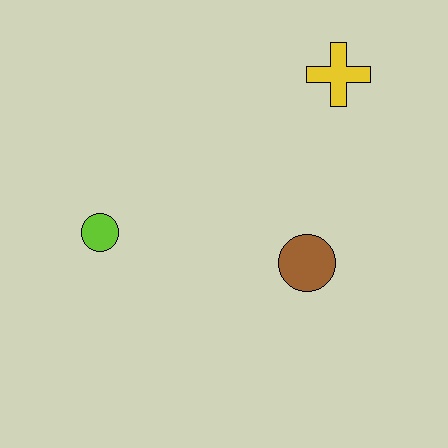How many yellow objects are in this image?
There is 1 yellow object.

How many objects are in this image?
There are 3 objects.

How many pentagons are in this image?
There are no pentagons.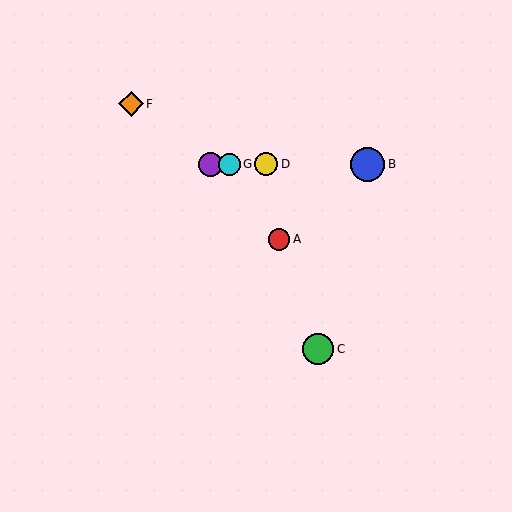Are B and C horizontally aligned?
No, B is at y≈164 and C is at y≈349.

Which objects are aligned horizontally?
Objects B, D, E, G are aligned horizontally.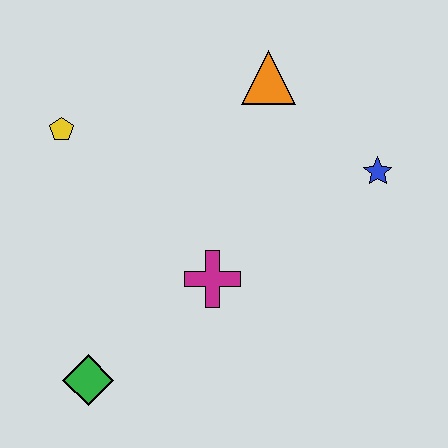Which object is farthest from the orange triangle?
The green diamond is farthest from the orange triangle.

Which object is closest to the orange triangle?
The blue star is closest to the orange triangle.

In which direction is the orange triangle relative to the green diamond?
The orange triangle is above the green diamond.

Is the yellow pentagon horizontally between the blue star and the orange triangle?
No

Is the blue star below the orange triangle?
Yes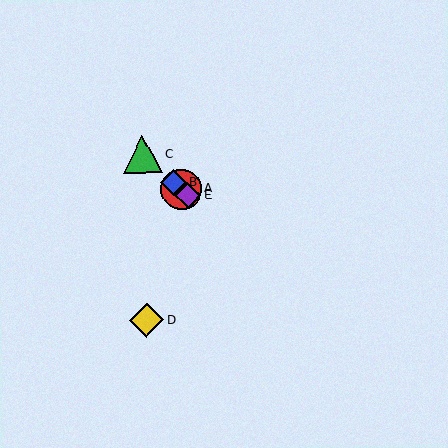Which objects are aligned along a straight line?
Objects A, B, C, E are aligned along a straight line.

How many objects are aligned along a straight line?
4 objects (A, B, C, E) are aligned along a straight line.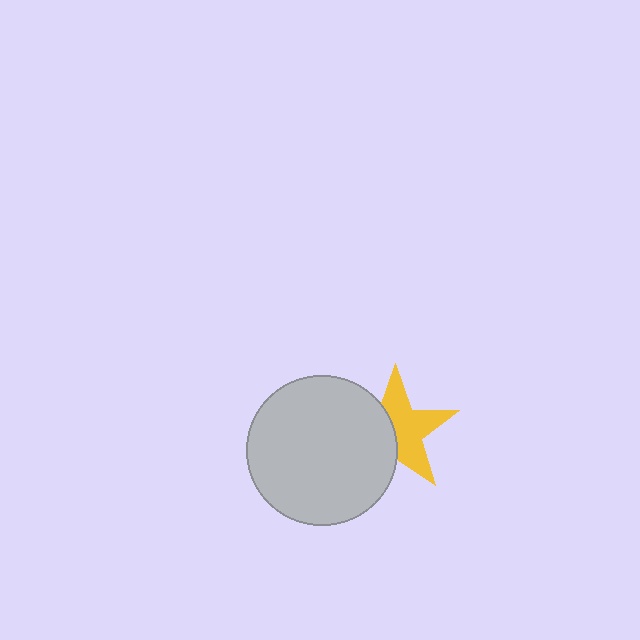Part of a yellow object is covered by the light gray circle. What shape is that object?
It is a star.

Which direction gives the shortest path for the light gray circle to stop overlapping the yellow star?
Moving left gives the shortest separation.